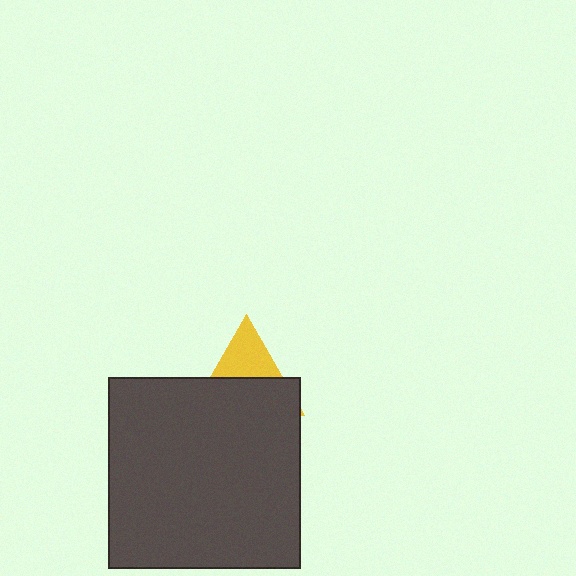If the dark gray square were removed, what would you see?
You would see the complete yellow triangle.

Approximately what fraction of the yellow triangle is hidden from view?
Roughly 61% of the yellow triangle is hidden behind the dark gray square.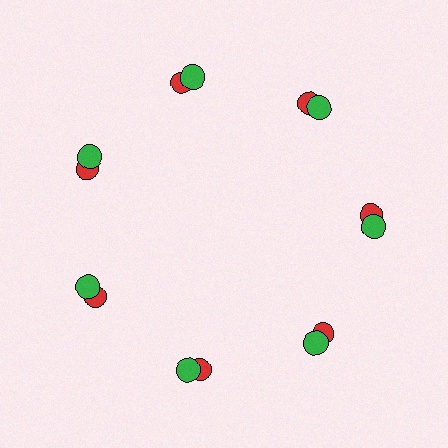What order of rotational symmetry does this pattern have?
This pattern has 7-fold rotational symmetry.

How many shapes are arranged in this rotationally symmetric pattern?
There are 14 shapes, arranged in 7 groups of 2.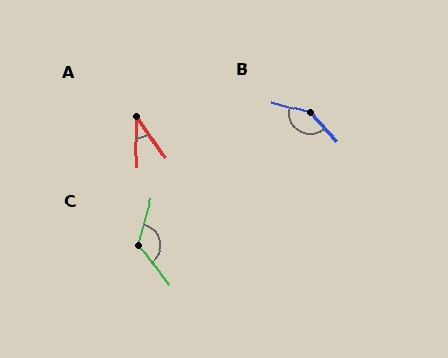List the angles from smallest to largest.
A (35°), C (128°), B (149°).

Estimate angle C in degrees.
Approximately 128 degrees.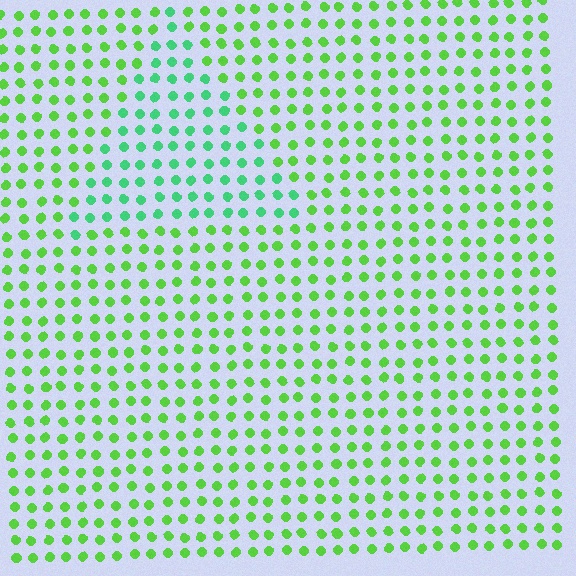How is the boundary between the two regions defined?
The boundary is defined purely by a slight shift in hue (about 35 degrees). Spacing, size, and orientation are identical on both sides.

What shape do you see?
I see a triangle.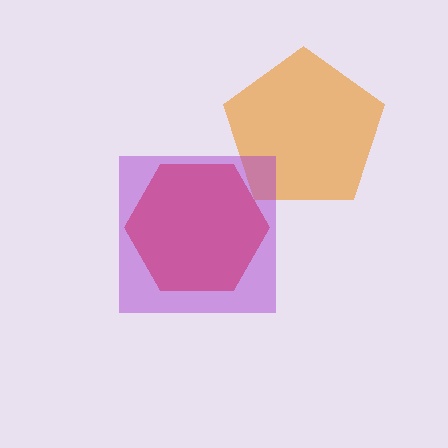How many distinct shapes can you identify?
There are 3 distinct shapes: an orange pentagon, a red hexagon, a purple square.